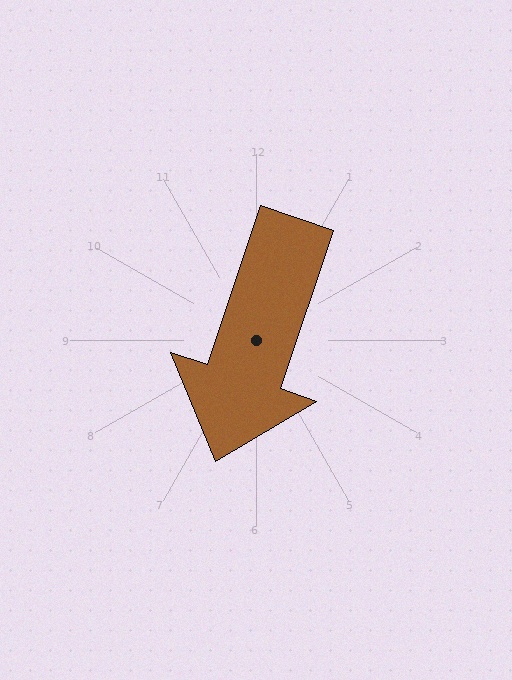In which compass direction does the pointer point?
South.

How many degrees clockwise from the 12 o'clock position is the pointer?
Approximately 198 degrees.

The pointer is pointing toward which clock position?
Roughly 7 o'clock.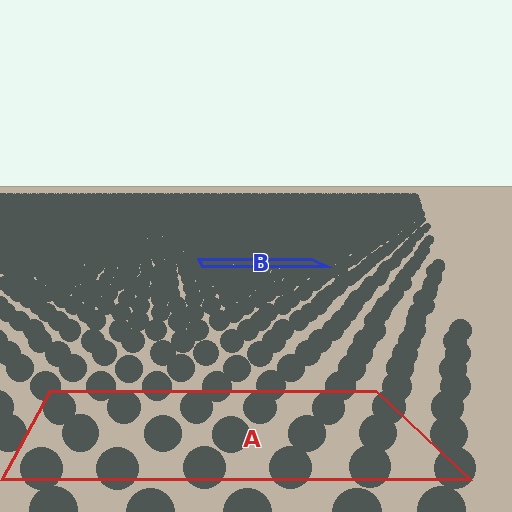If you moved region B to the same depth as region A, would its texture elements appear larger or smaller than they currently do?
They would appear larger. At a closer depth, the same texture elements are projected at a bigger on-screen size.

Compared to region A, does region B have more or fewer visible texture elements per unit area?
Region B has more texture elements per unit area — they are packed more densely because it is farther away.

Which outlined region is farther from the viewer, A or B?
Region B is farther from the viewer — the texture elements inside it appear smaller and more densely packed.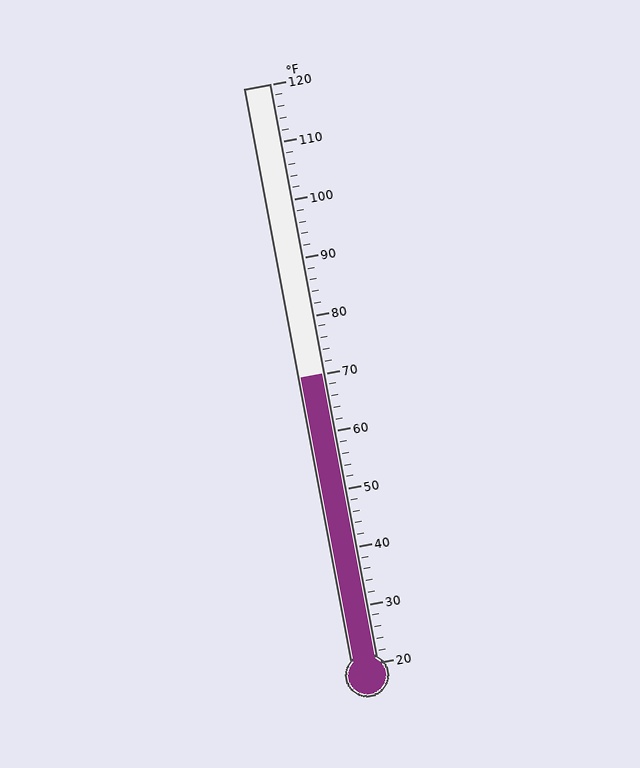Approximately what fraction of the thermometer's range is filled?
The thermometer is filled to approximately 50% of its range.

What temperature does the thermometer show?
The thermometer shows approximately 70°F.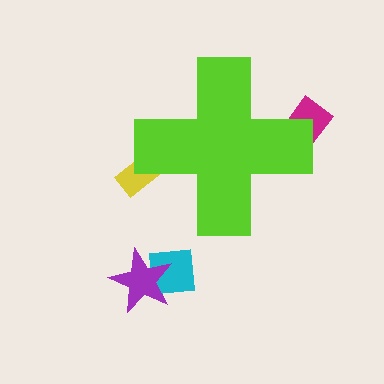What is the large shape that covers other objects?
A lime cross.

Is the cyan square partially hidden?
No, the cyan square is fully visible.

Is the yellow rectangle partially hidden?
Yes, the yellow rectangle is partially hidden behind the lime cross.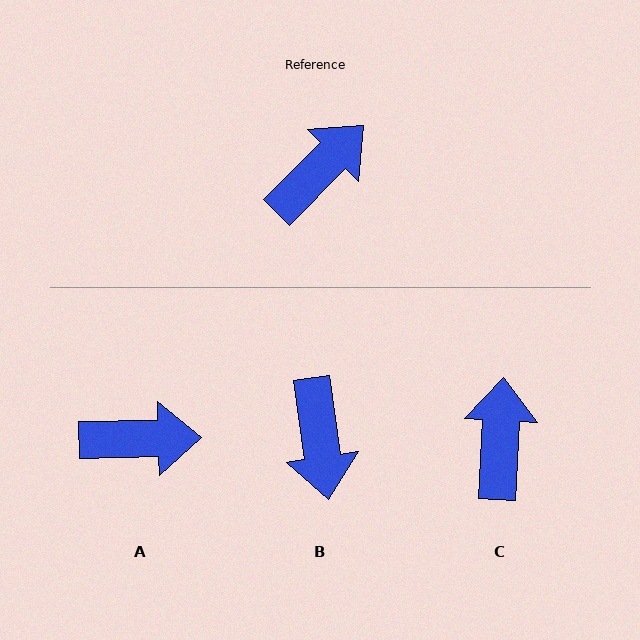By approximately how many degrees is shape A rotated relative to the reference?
Approximately 44 degrees clockwise.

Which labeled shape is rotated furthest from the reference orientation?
B, about 127 degrees away.